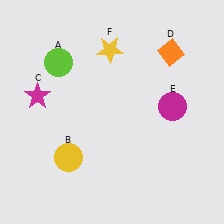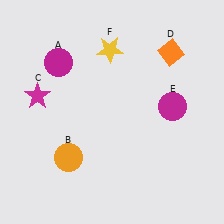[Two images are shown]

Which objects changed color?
A changed from lime to magenta. B changed from yellow to orange.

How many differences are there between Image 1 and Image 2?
There are 2 differences between the two images.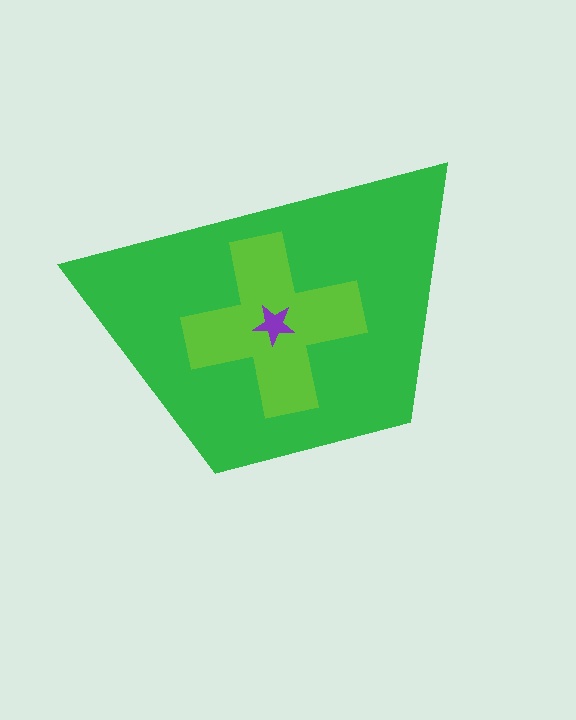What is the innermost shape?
The purple star.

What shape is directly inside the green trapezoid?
The lime cross.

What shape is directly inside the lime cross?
The purple star.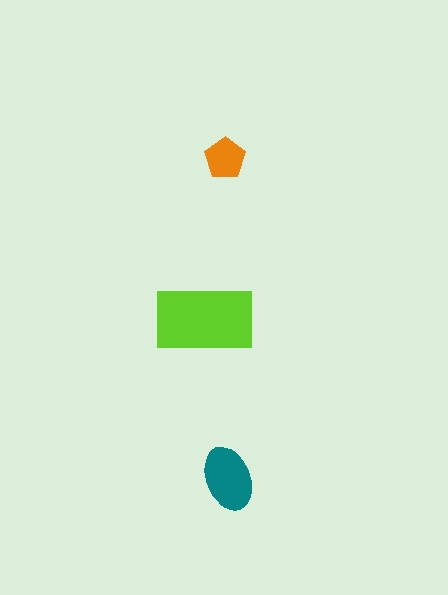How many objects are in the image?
There are 3 objects in the image.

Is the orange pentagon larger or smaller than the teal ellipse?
Smaller.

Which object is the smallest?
The orange pentagon.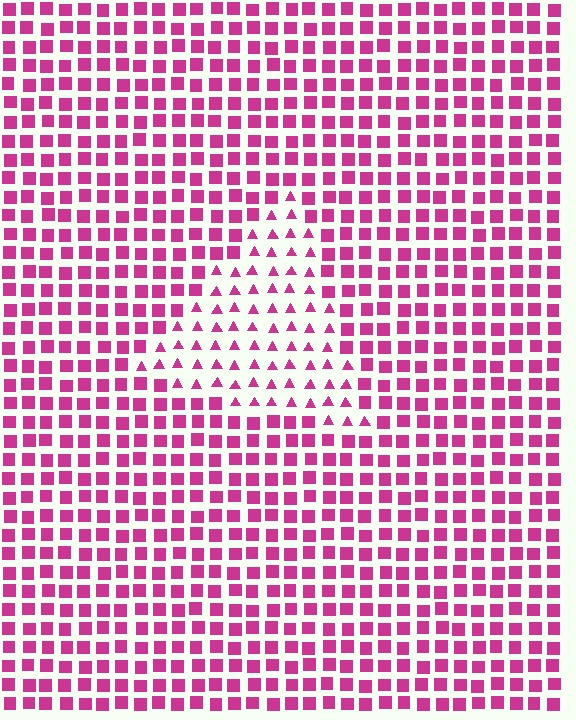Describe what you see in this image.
The image is filled with small magenta elements arranged in a uniform grid. A triangle-shaped region contains triangles, while the surrounding area contains squares. The boundary is defined purely by the change in element shape.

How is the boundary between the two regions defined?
The boundary is defined by a change in element shape: triangles inside vs. squares outside. All elements share the same color and spacing.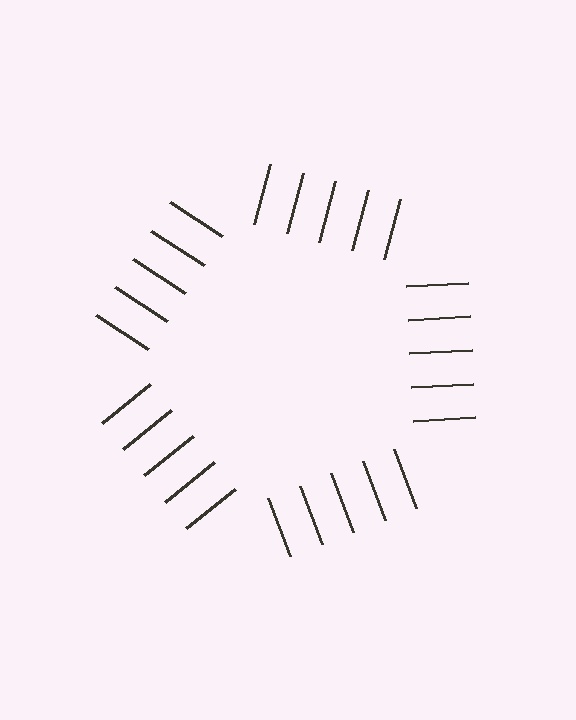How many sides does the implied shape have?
5 sides — the line-ends trace a pentagon.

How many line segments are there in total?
25 — 5 along each of the 5 edges.